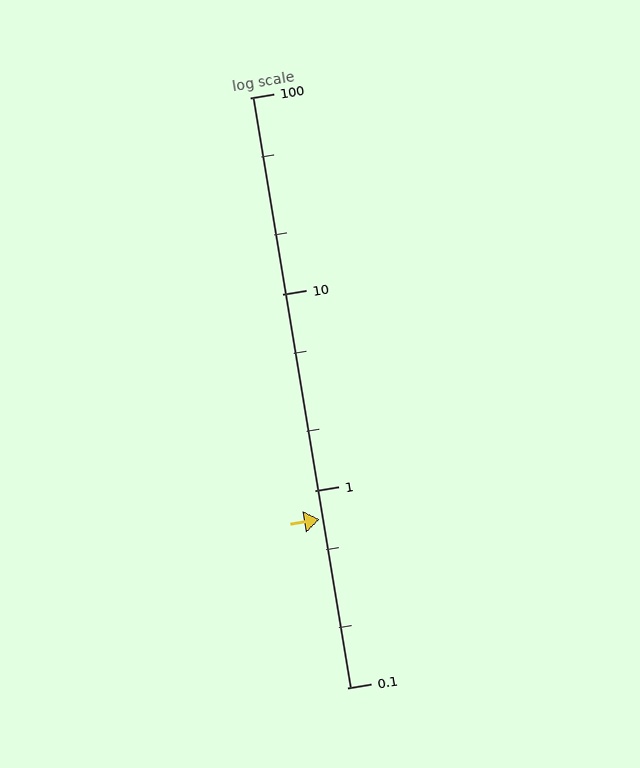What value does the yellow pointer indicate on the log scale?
The pointer indicates approximately 0.72.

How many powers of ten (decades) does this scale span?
The scale spans 3 decades, from 0.1 to 100.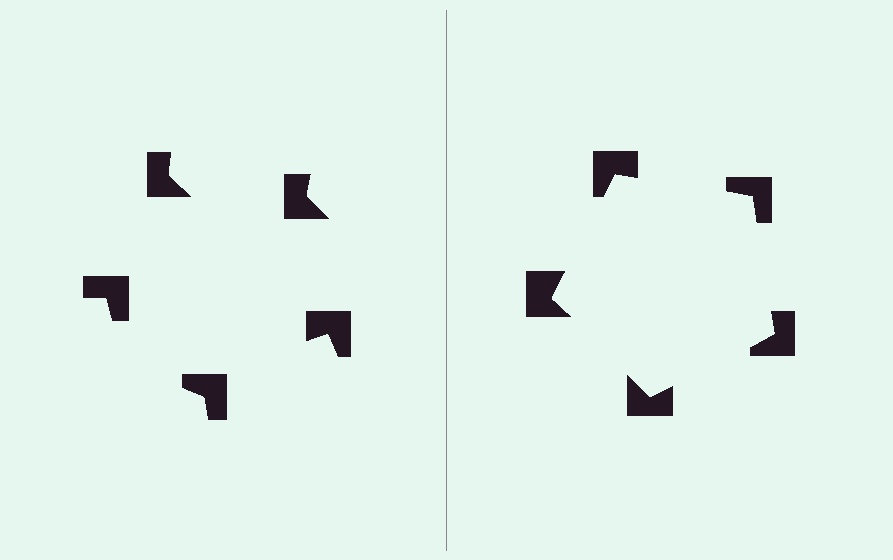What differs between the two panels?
The notched squares are positioned identically on both sides; only the wedge orientations differ. On the right they align to a pentagon; on the left they are misaligned.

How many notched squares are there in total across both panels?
10 — 5 on each side.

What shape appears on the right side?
An illusory pentagon.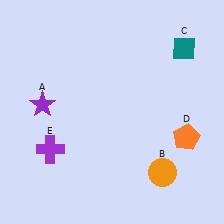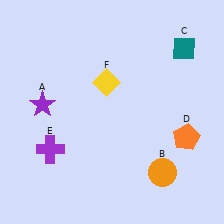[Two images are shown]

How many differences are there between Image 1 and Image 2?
There is 1 difference between the two images.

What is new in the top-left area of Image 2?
A yellow diamond (F) was added in the top-left area of Image 2.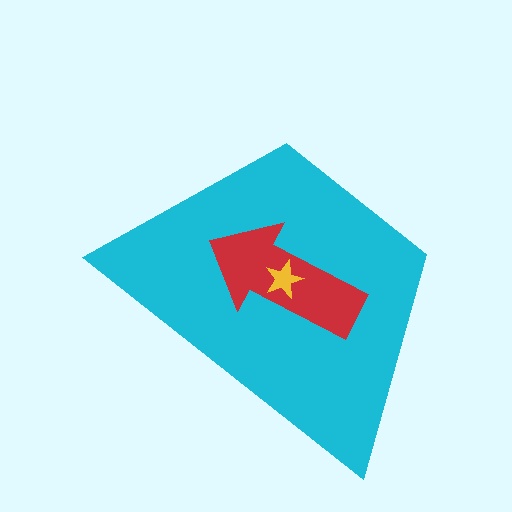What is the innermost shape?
The yellow star.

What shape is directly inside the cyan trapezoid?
The red arrow.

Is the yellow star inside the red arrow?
Yes.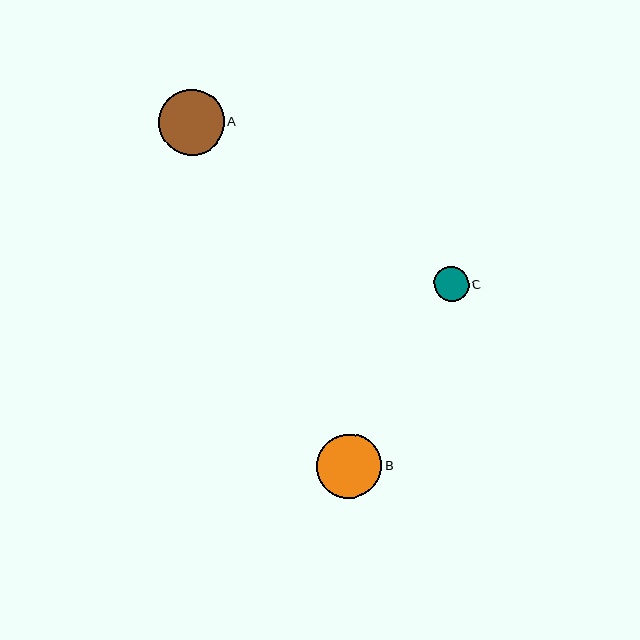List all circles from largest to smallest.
From largest to smallest: A, B, C.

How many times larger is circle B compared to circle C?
Circle B is approximately 1.9 times the size of circle C.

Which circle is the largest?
Circle A is the largest with a size of approximately 66 pixels.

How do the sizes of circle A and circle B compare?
Circle A and circle B are approximately the same size.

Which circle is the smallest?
Circle C is the smallest with a size of approximately 35 pixels.